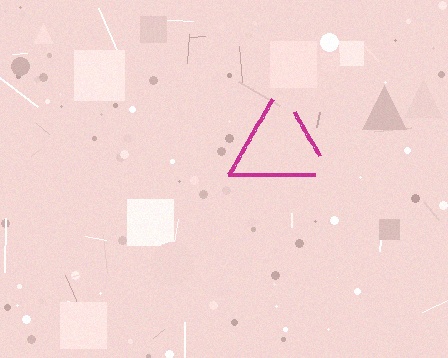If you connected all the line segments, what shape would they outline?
They would outline a triangle.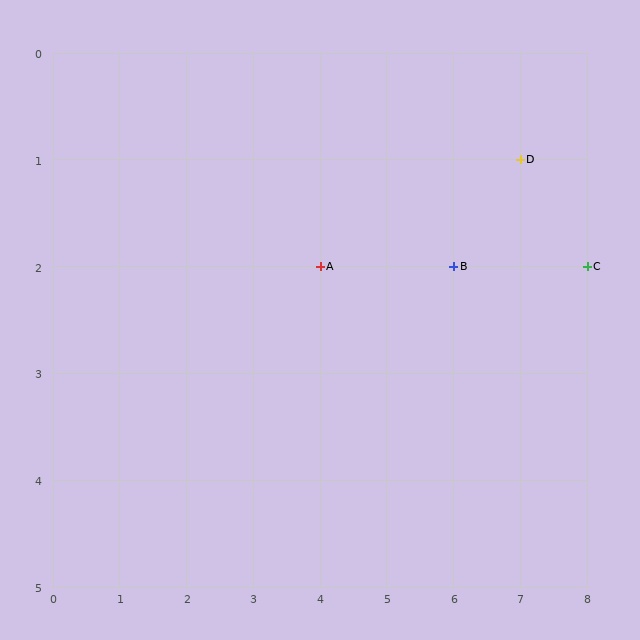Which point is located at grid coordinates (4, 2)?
Point A is at (4, 2).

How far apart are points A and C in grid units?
Points A and C are 4 columns apart.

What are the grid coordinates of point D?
Point D is at grid coordinates (7, 1).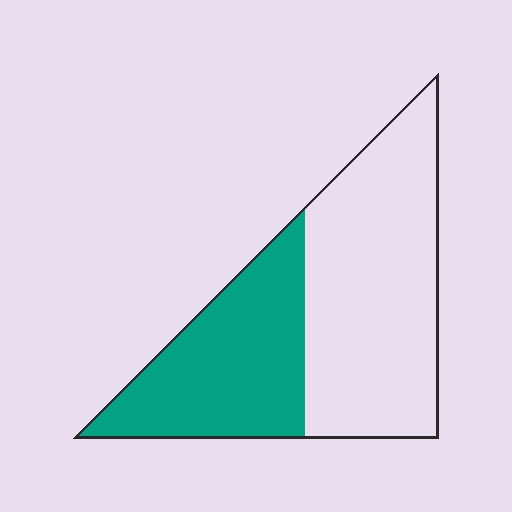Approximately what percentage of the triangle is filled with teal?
Approximately 40%.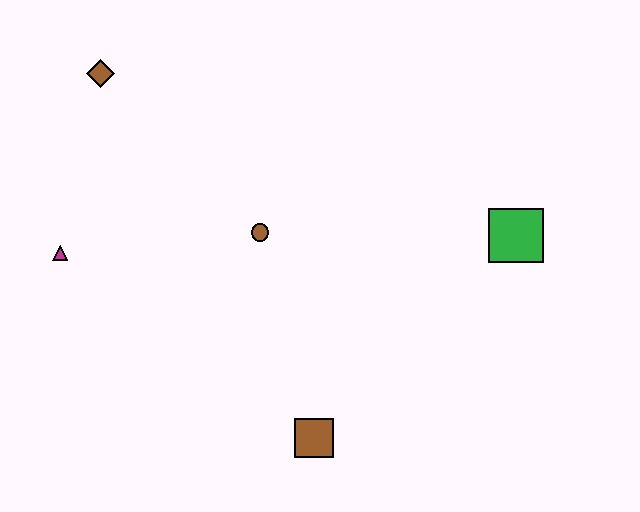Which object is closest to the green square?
The brown circle is closest to the green square.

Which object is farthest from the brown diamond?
The green square is farthest from the brown diamond.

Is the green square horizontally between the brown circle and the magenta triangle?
No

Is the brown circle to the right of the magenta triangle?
Yes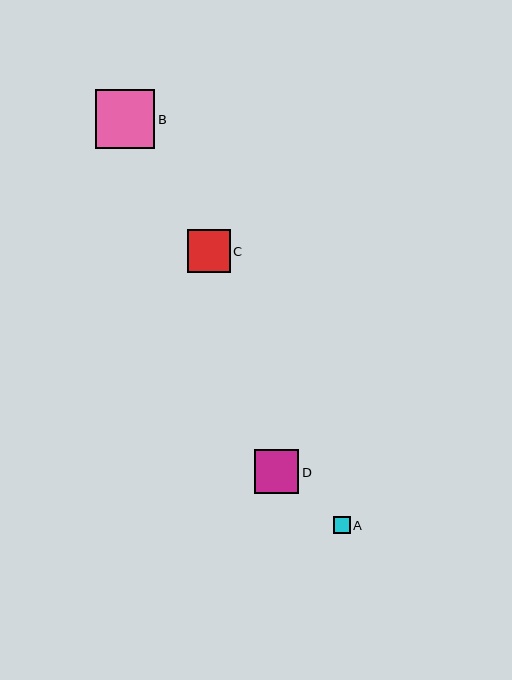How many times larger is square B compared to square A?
Square B is approximately 3.5 times the size of square A.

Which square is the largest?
Square B is the largest with a size of approximately 59 pixels.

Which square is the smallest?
Square A is the smallest with a size of approximately 17 pixels.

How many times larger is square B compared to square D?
Square B is approximately 1.3 times the size of square D.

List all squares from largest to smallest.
From largest to smallest: B, D, C, A.